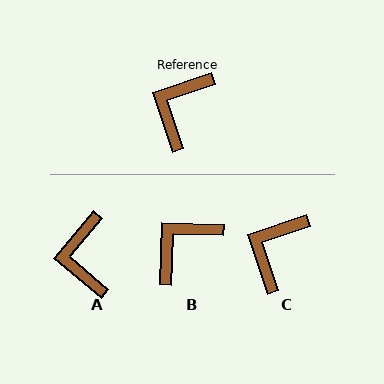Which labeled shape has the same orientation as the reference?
C.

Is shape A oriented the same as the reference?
No, it is off by about 31 degrees.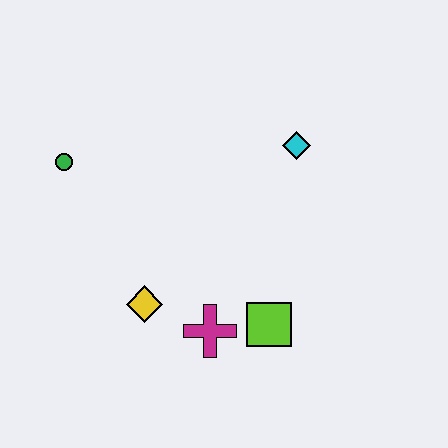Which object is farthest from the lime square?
The green circle is farthest from the lime square.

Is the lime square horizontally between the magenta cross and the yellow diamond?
No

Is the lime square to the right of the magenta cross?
Yes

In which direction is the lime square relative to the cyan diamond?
The lime square is below the cyan diamond.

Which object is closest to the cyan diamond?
The lime square is closest to the cyan diamond.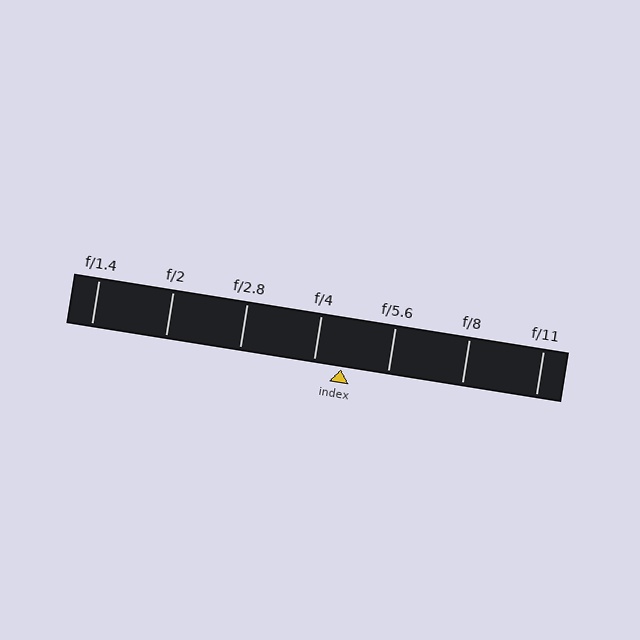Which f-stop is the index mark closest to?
The index mark is closest to f/4.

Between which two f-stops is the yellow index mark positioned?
The index mark is between f/4 and f/5.6.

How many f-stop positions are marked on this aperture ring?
There are 7 f-stop positions marked.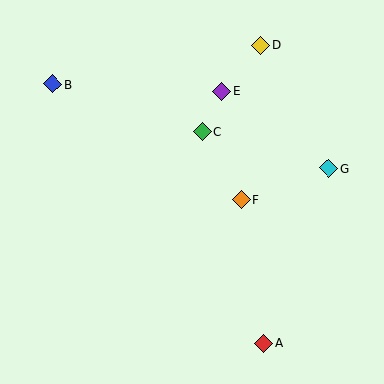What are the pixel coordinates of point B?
Point B is at (53, 84).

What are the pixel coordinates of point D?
Point D is at (260, 46).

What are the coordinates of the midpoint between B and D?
The midpoint between B and D is at (157, 65).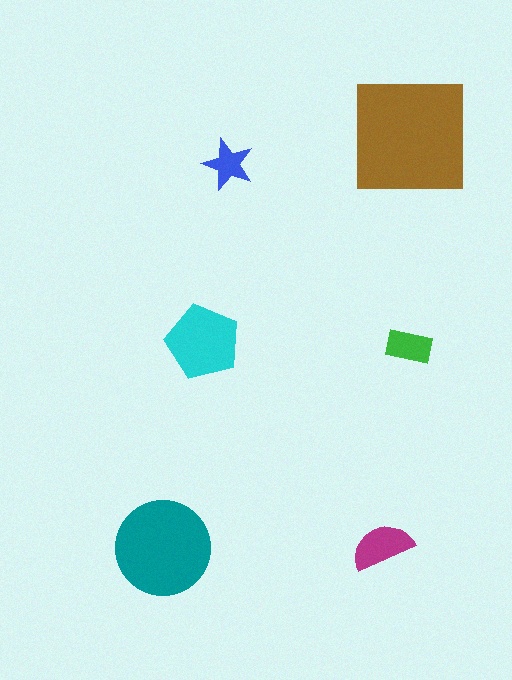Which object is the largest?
The brown square.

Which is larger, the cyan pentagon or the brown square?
The brown square.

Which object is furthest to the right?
The brown square is rightmost.